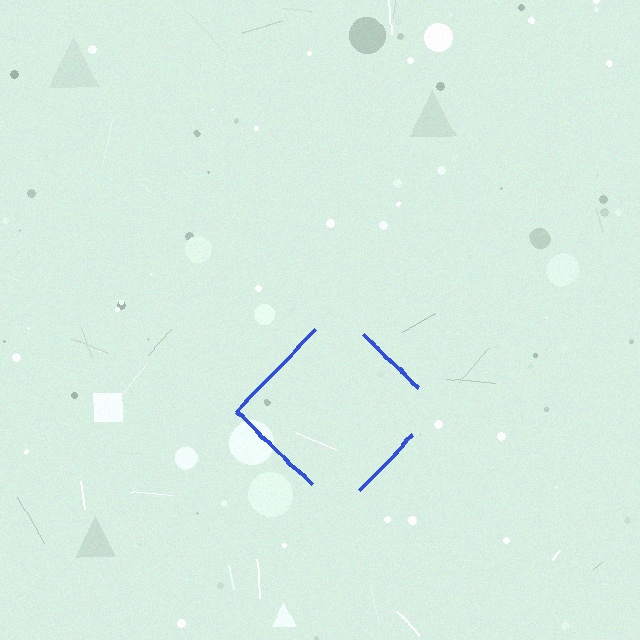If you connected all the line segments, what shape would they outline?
They would outline a diamond.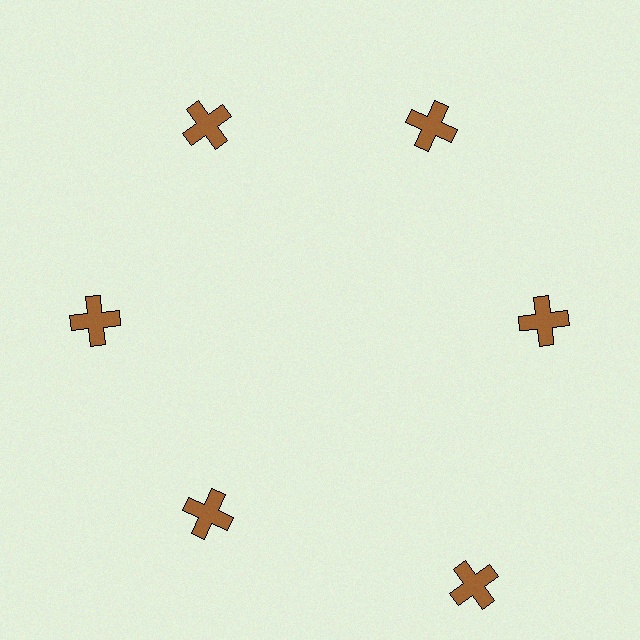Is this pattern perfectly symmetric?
No. The 6 brown crosses are arranged in a ring, but one element near the 5 o'clock position is pushed outward from the center, breaking the 6-fold rotational symmetry.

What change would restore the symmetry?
The symmetry would be restored by moving it inward, back onto the ring so that all 6 crosses sit at equal angles and equal distance from the center.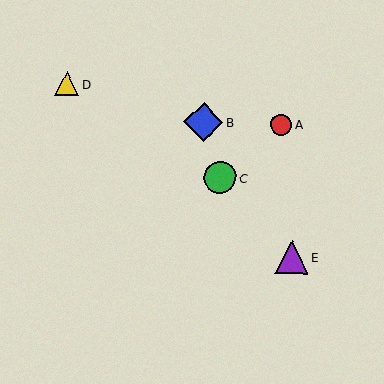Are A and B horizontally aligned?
Yes, both are at y≈125.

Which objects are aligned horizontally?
Objects A, B are aligned horizontally.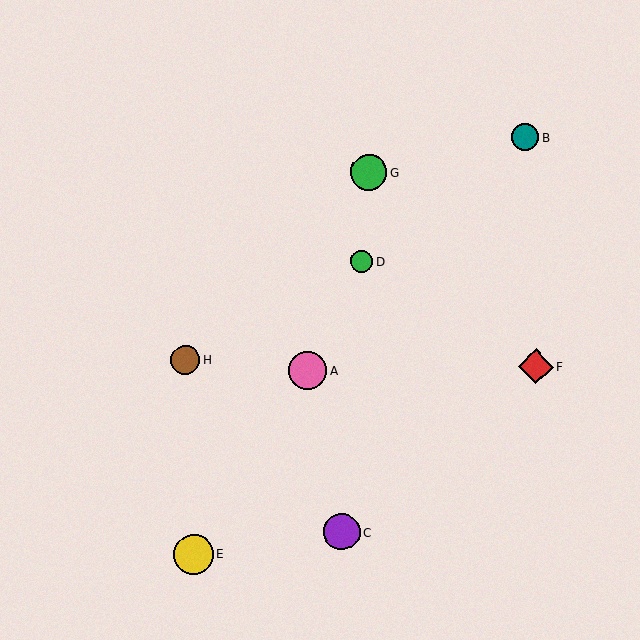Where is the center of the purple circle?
The center of the purple circle is at (342, 532).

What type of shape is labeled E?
Shape E is a yellow circle.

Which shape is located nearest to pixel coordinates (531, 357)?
The red diamond (labeled F) at (536, 367) is nearest to that location.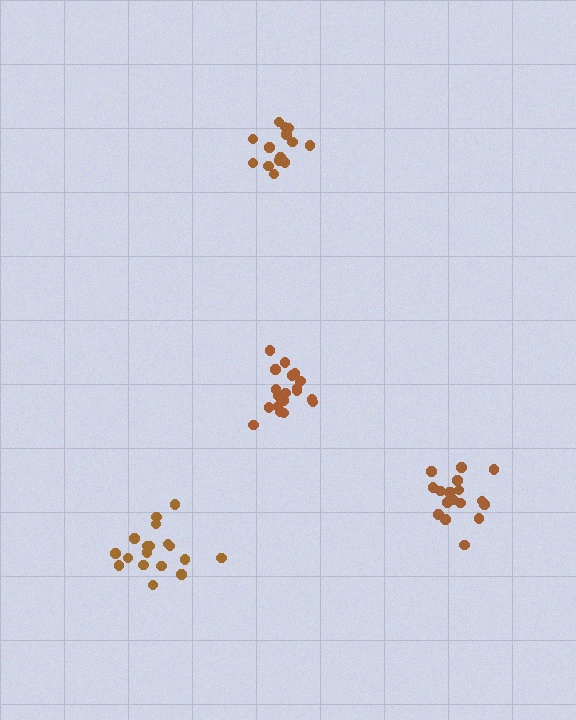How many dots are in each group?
Group 1: 18 dots, Group 2: 19 dots, Group 3: 14 dots, Group 4: 18 dots (69 total).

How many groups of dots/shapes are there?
There are 4 groups.